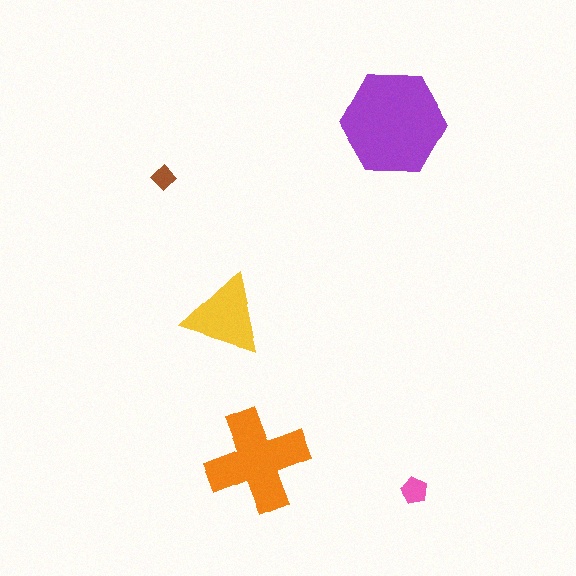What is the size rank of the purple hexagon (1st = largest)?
1st.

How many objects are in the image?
There are 5 objects in the image.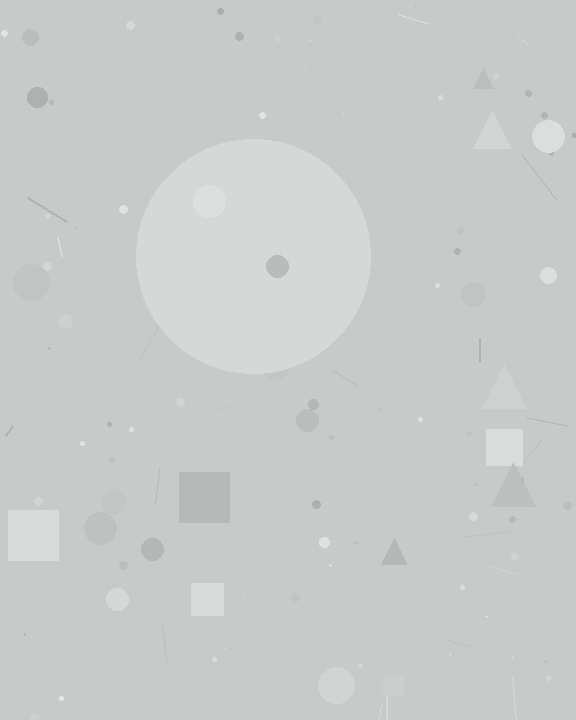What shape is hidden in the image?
A circle is hidden in the image.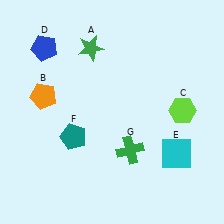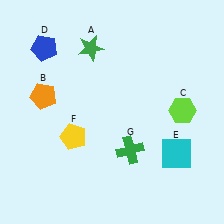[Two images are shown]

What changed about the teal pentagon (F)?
In Image 1, F is teal. In Image 2, it changed to yellow.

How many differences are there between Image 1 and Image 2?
There is 1 difference between the two images.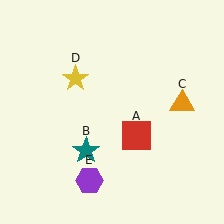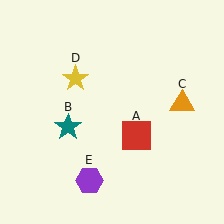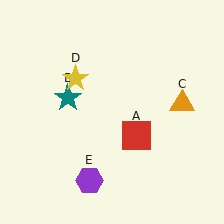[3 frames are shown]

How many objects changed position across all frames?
1 object changed position: teal star (object B).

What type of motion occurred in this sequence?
The teal star (object B) rotated clockwise around the center of the scene.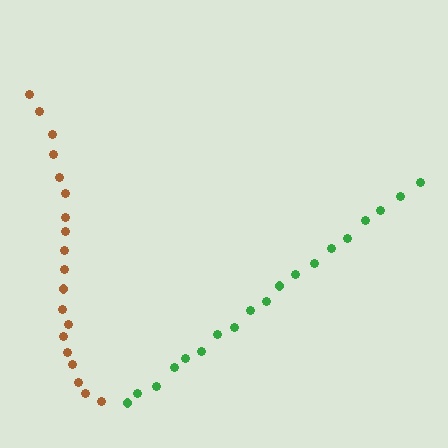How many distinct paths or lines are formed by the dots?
There are 2 distinct paths.